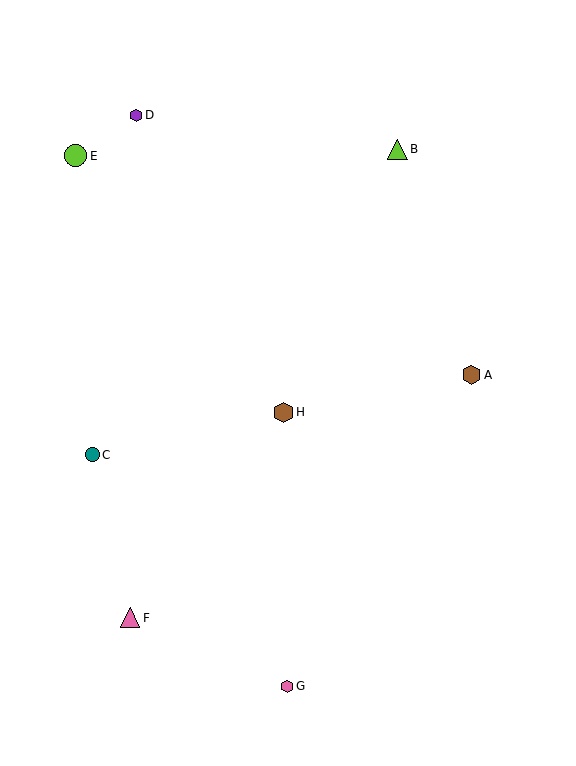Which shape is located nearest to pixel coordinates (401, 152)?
The lime triangle (labeled B) at (397, 149) is nearest to that location.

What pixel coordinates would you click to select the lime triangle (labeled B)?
Click at (397, 149) to select the lime triangle B.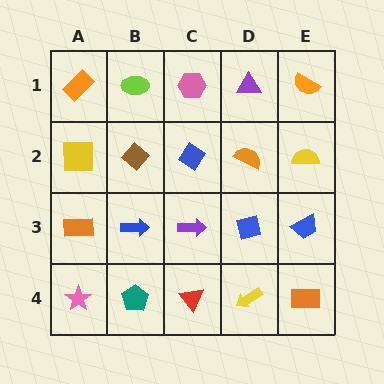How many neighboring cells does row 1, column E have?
2.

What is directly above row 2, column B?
A lime ellipse.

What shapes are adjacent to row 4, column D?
A blue square (row 3, column D), a red triangle (row 4, column C), an orange rectangle (row 4, column E).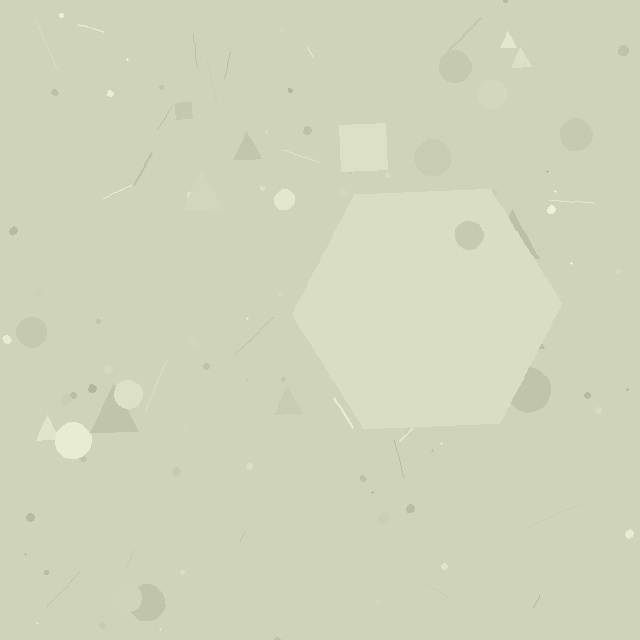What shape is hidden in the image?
A hexagon is hidden in the image.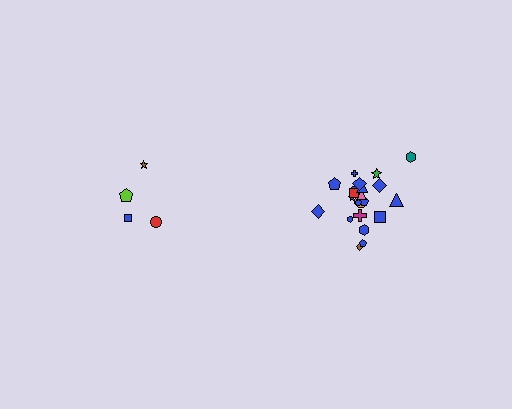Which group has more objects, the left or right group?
The right group.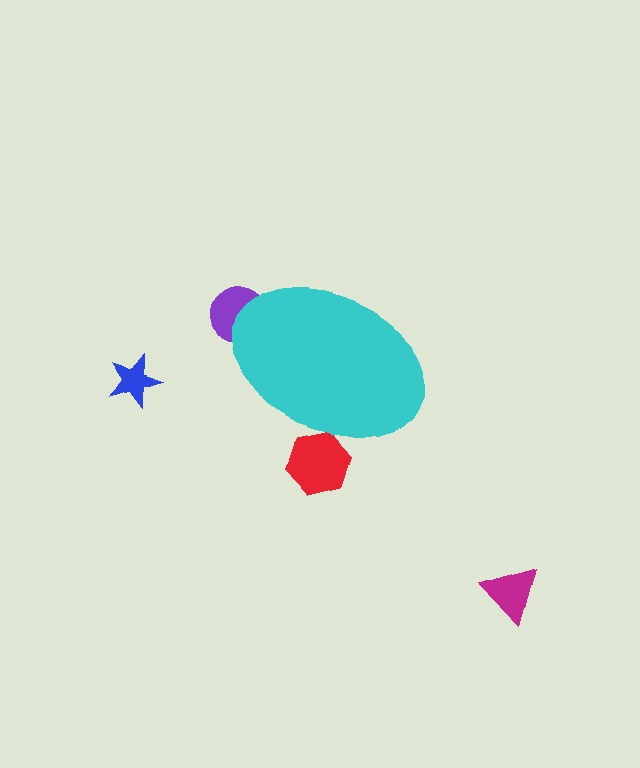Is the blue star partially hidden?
No, the blue star is fully visible.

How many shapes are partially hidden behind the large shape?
2 shapes are partially hidden.